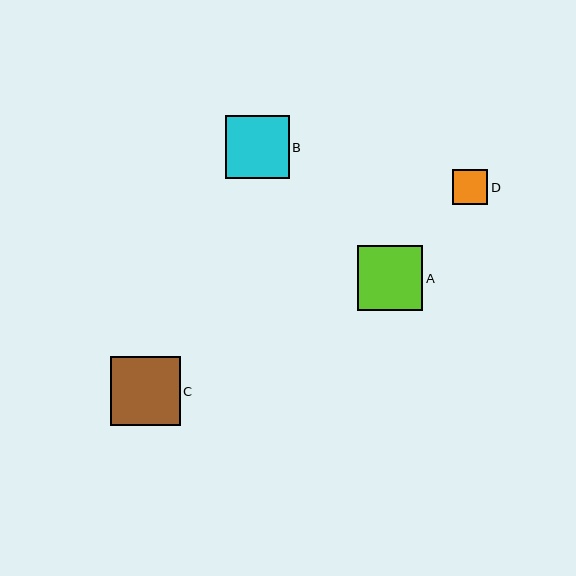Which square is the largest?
Square C is the largest with a size of approximately 69 pixels.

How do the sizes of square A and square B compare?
Square A and square B are approximately the same size.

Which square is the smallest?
Square D is the smallest with a size of approximately 35 pixels.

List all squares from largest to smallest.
From largest to smallest: C, A, B, D.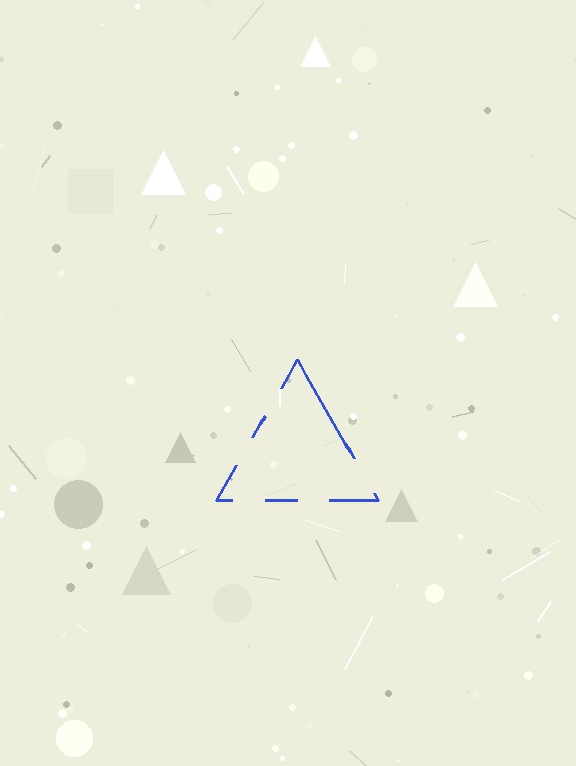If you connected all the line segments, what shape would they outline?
They would outline a triangle.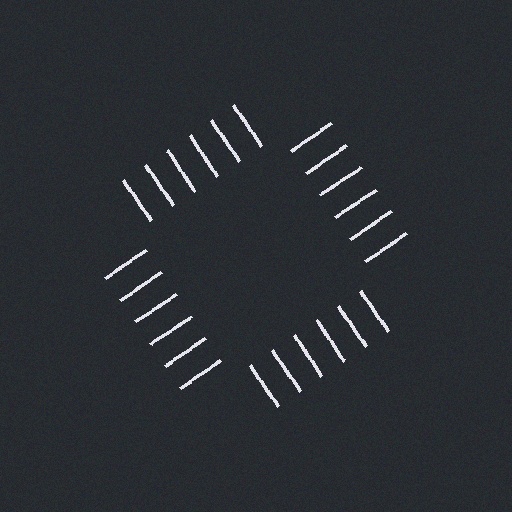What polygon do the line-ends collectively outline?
An illusory square — the line segments terminate on its edges but no continuous stroke is drawn.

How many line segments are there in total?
24 — 6 along each of the 4 edges.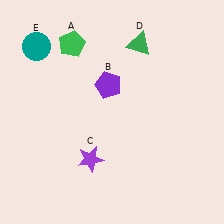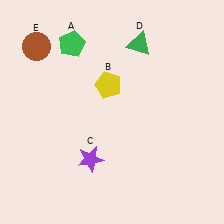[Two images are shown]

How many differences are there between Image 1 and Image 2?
There are 2 differences between the two images.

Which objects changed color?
B changed from purple to yellow. E changed from teal to brown.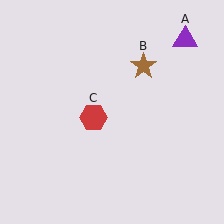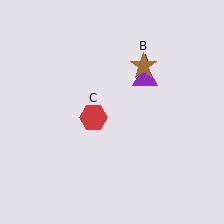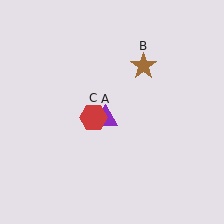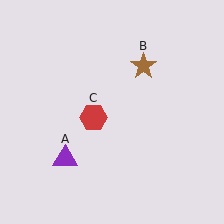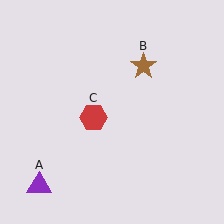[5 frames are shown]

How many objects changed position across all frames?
1 object changed position: purple triangle (object A).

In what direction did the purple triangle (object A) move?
The purple triangle (object A) moved down and to the left.